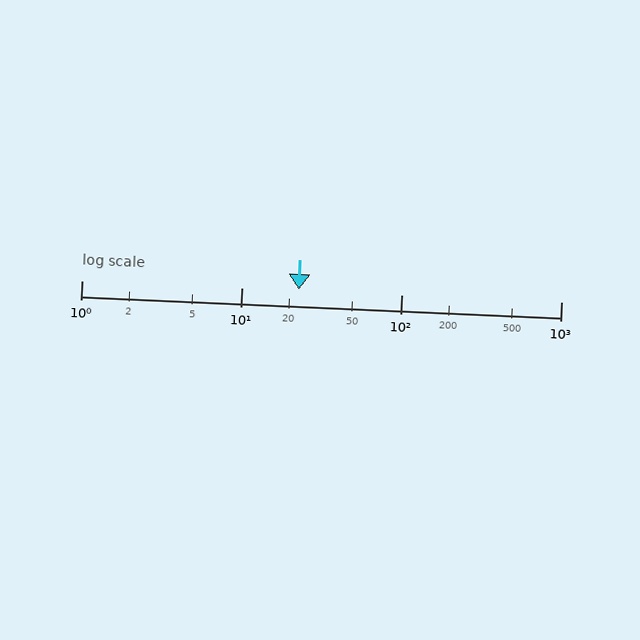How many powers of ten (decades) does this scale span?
The scale spans 3 decades, from 1 to 1000.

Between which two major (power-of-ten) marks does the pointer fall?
The pointer is between 10 and 100.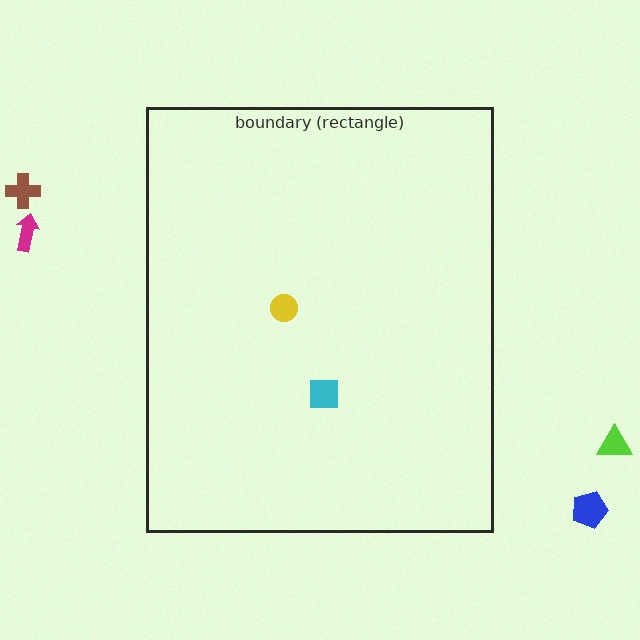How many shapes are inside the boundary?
2 inside, 4 outside.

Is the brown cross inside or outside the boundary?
Outside.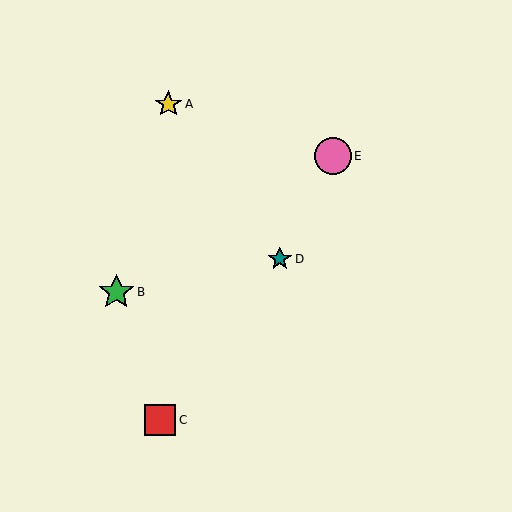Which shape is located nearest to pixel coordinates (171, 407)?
The red square (labeled C) at (160, 420) is nearest to that location.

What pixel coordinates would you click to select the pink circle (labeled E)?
Click at (333, 156) to select the pink circle E.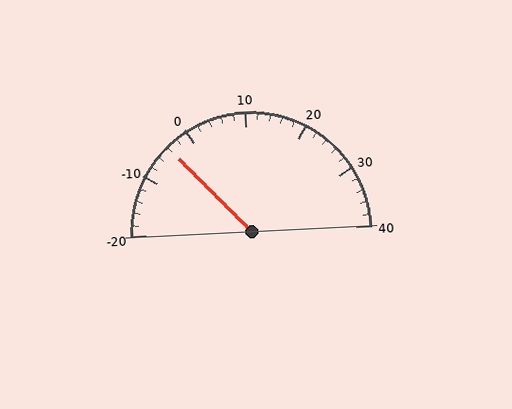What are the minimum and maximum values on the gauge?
The gauge ranges from -20 to 40.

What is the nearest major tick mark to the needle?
The nearest major tick mark is 0.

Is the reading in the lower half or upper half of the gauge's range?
The reading is in the lower half of the range (-20 to 40).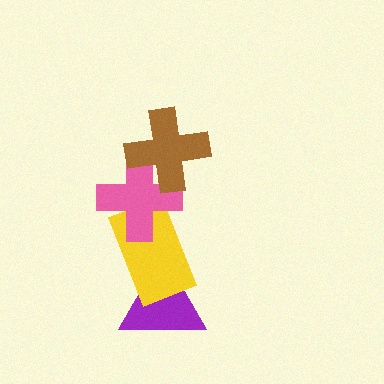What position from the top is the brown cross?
The brown cross is 1st from the top.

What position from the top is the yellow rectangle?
The yellow rectangle is 3rd from the top.